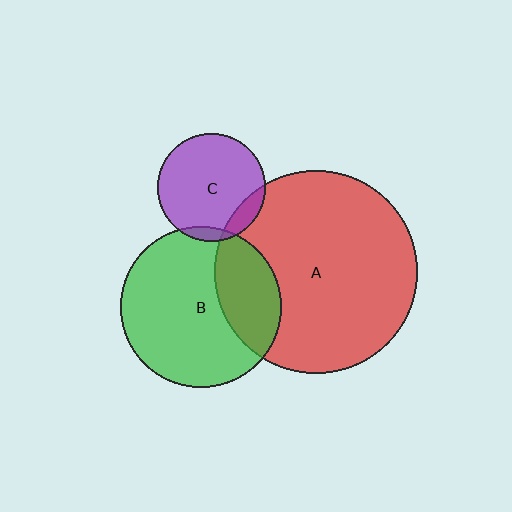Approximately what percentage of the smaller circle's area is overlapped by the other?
Approximately 10%.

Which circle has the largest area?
Circle A (red).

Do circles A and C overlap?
Yes.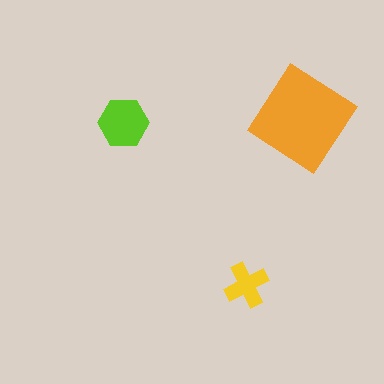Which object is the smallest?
The yellow cross.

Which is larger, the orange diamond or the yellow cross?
The orange diamond.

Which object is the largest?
The orange diamond.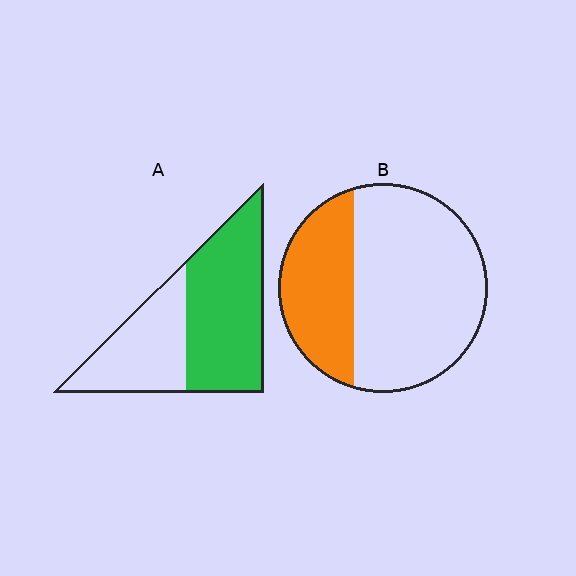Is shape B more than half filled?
No.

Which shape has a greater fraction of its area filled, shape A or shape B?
Shape A.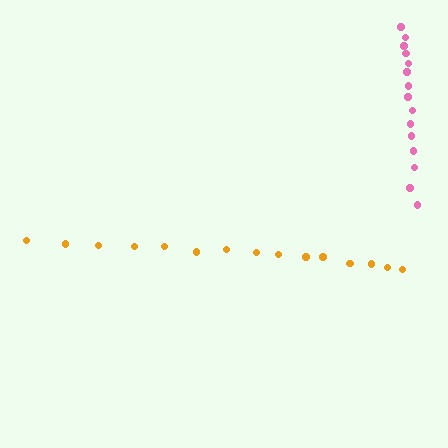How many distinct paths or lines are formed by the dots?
There are 2 distinct paths.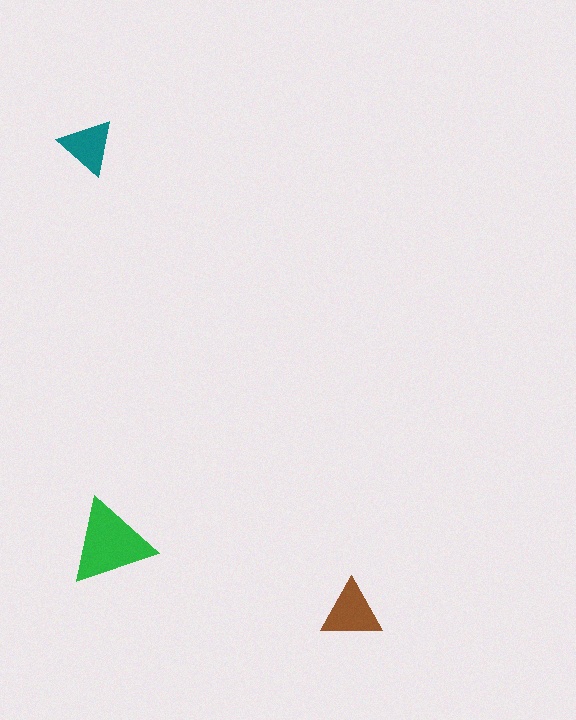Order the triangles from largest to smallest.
the green one, the brown one, the teal one.